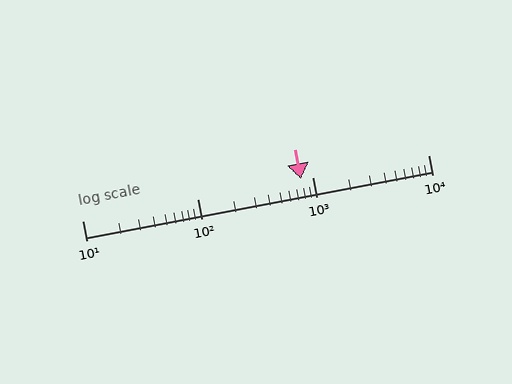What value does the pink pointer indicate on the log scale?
The pointer indicates approximately 790.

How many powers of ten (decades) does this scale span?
The scale spans 3 decades, from 10 to 10000.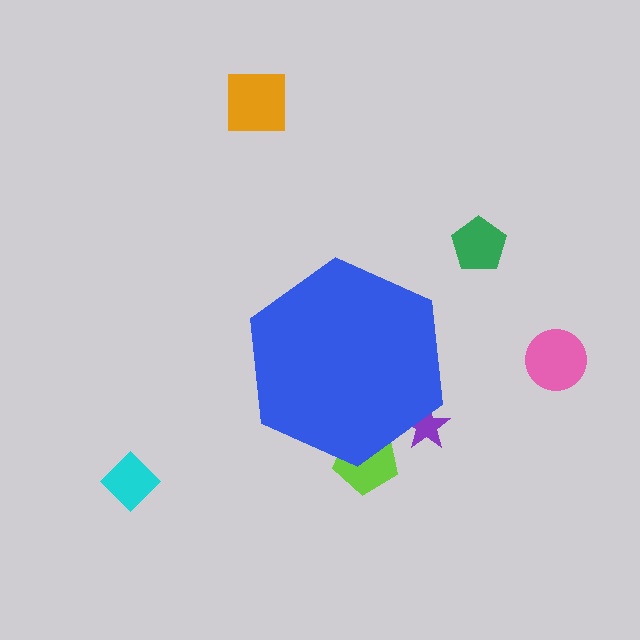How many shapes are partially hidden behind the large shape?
2 shapes are partially hidden.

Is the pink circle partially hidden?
No, the pink circle is fully visible.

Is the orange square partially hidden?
No, the orange square is fully visible.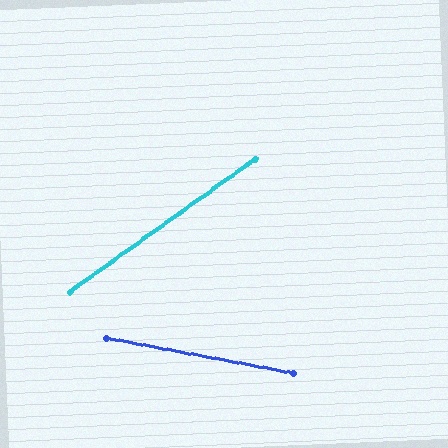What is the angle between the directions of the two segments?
Approximately 46 degrees.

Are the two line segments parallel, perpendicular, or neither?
Neither parallel nor perpendicular — they differ by about 46°.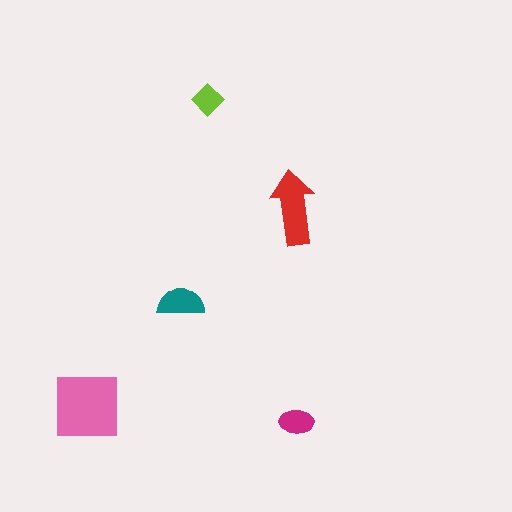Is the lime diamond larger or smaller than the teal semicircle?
Smaller.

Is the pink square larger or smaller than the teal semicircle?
Larger.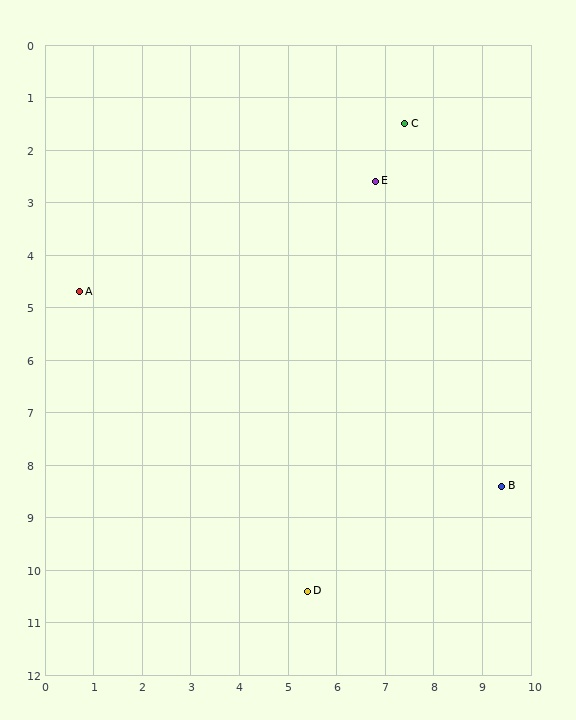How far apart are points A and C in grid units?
Points A and C are about 7.4 grid units apart.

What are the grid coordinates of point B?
Point B is at approximately (9.4, 8.4).